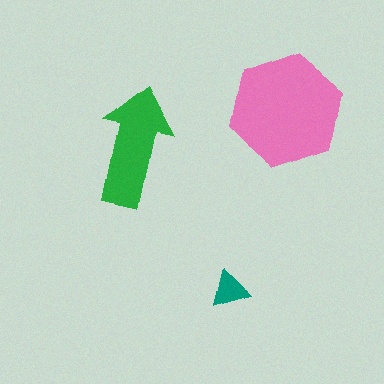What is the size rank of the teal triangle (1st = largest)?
3rd.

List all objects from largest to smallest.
The pink hexagon, the green arrow, the teal triangle.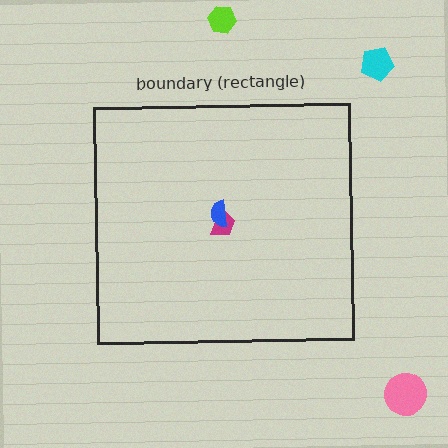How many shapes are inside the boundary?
2 inside, 3 outside.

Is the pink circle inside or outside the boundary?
Outside.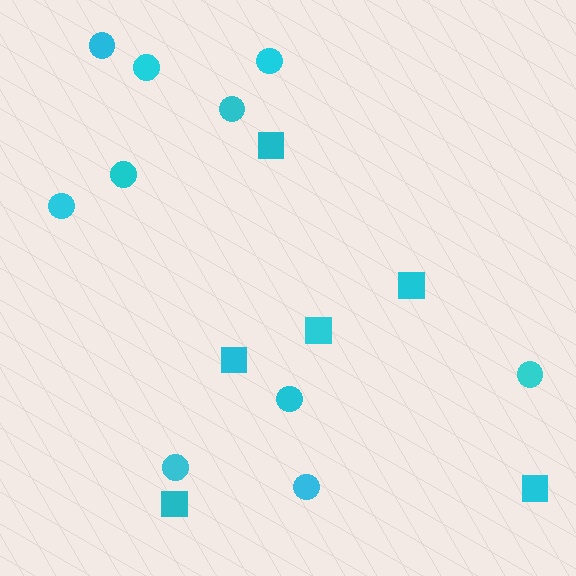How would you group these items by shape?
There are 2 groups: one group of squares (6) and one group of circles (10).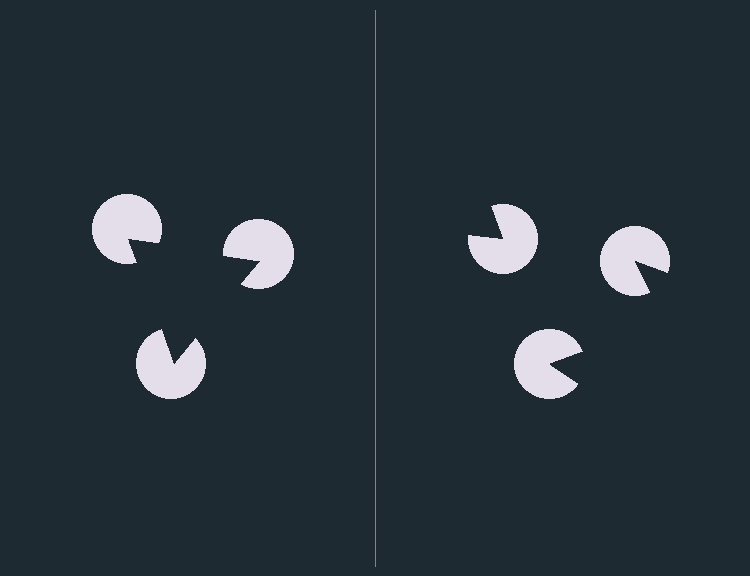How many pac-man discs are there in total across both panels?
6 — 3 on each side.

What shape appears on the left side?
An illusory triangle.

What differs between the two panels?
The pac-man discs are positioned identically on both sides; only the wedge orientations differ. On the left they align to a triangle; on the right they are misaligned.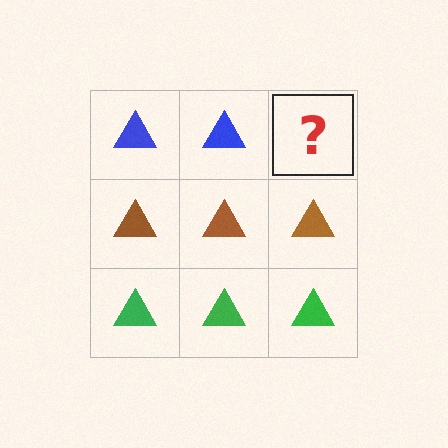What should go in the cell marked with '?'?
The missing cell should contain a blue triangle.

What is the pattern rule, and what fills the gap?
The rule is that each row has a consistent color. The gap should be filled with a blue triangle.